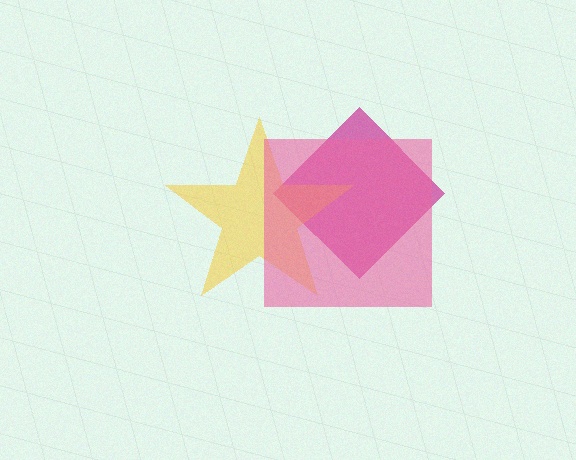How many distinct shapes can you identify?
There are 3 distinct shapes: a magenta diamond, a yellow star, a pink square.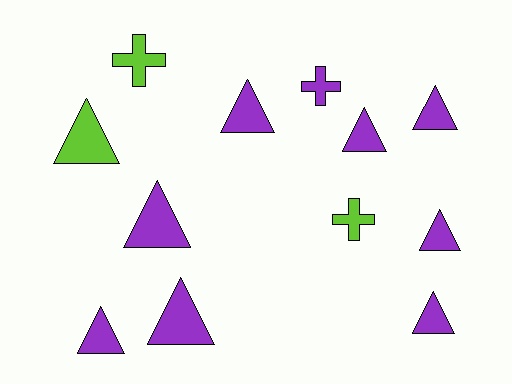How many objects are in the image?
There are 12 objects.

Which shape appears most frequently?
Triangle, with 9 objects.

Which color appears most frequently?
Purple, with 9 objects.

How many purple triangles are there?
There are 8 purple triangles.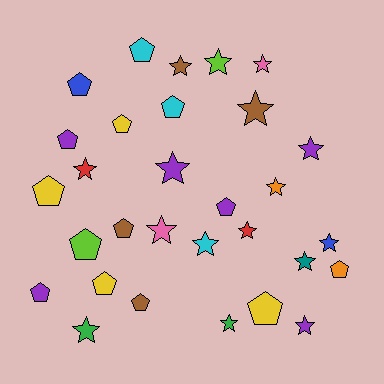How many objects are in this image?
There are 30 objects.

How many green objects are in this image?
There are 2 green objects.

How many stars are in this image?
There are 16 stars.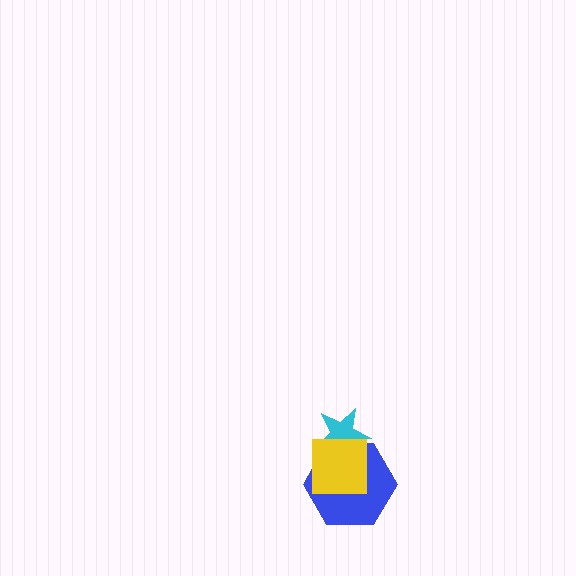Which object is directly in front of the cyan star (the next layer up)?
The blue hexagon is directly in front of the cyan star.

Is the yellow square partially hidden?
No, no other shape covers it.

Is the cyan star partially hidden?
Yes, it is partially covered by another shape.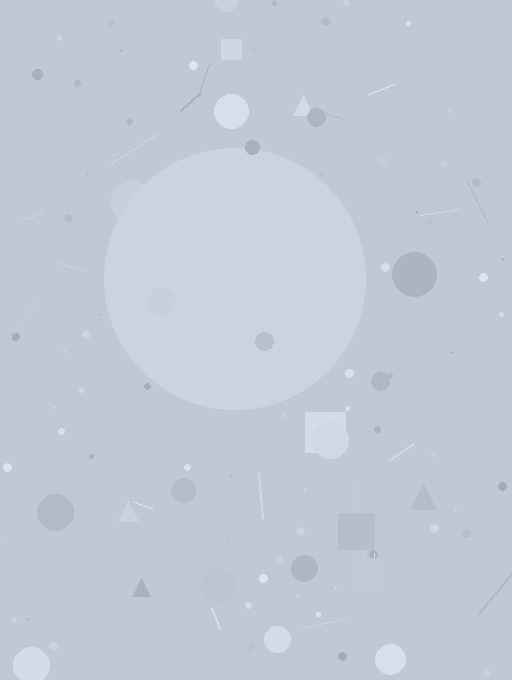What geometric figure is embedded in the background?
A circle is embedded in the background.